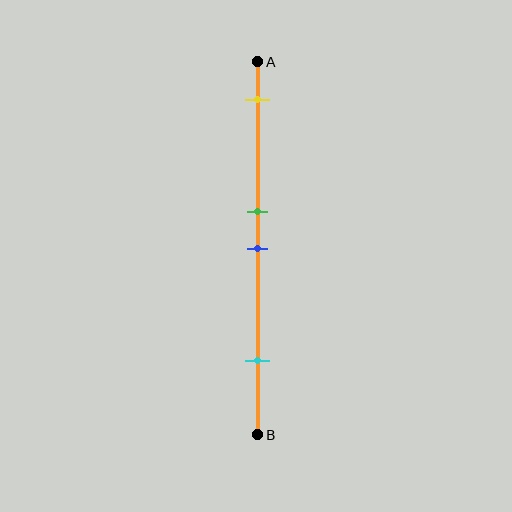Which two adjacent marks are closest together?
The green and blue marks are the closest adjacent pair.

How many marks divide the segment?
There are 4 marks dividing the segment.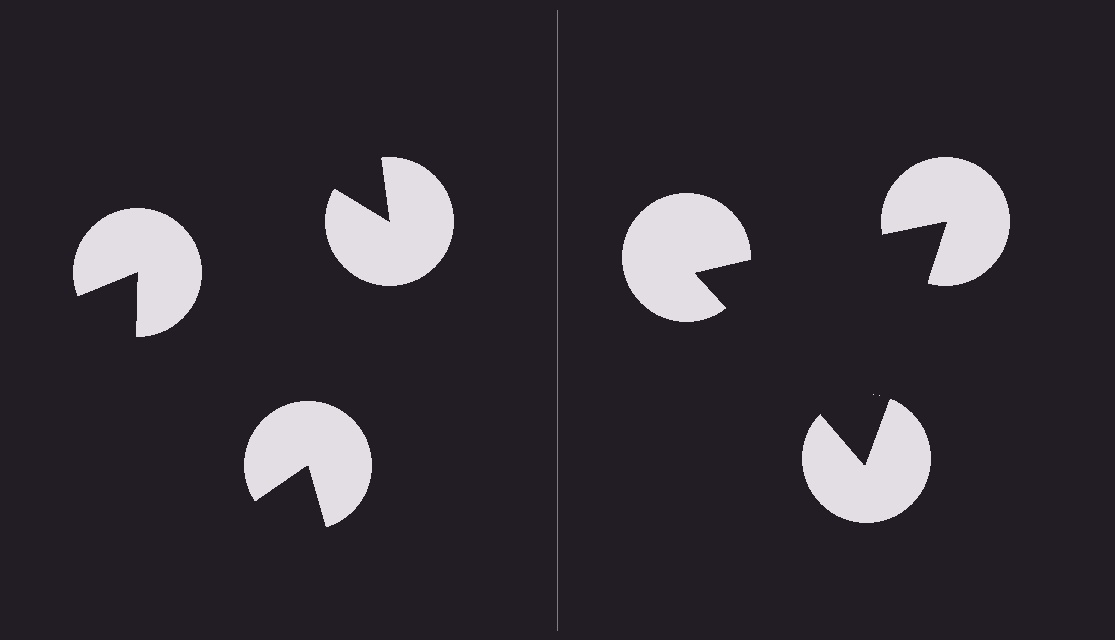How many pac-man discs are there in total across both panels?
6 — 3 on each side.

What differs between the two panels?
The pac-man discs are positioned identically on both sides; only the wedge orientations differ. On the right they align to a triangle; on the left they are misaligned.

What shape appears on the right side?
An illusory triangle.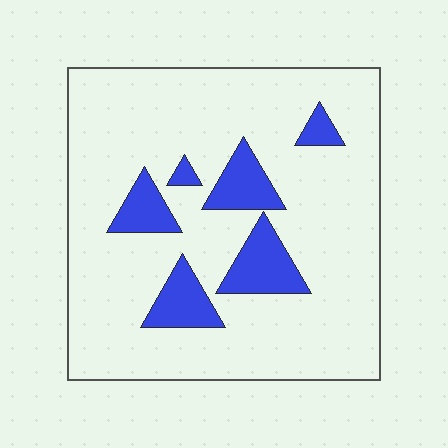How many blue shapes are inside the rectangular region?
6.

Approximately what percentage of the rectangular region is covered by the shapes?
Approximately 15%.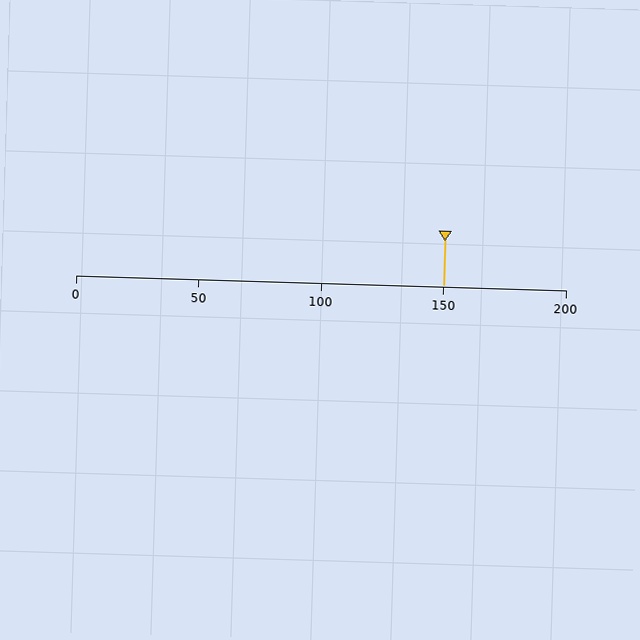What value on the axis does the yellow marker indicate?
The marker indicates approximately 150.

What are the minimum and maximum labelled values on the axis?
The axis runs from 0 to 200.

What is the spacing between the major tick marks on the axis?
The major ticks are spaced 50 apart.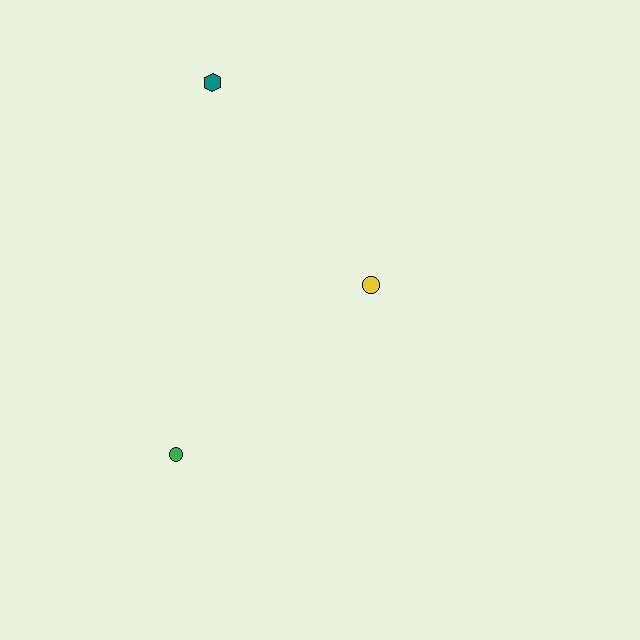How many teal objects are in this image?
There is 1 teal object.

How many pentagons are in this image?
There are no pentagons.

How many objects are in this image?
There are 3 objects.